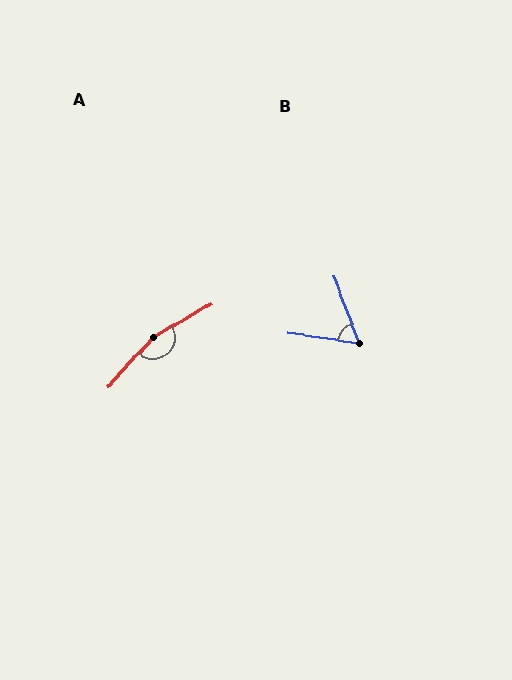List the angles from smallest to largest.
B (61°), A (162°).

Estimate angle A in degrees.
Approximately 162 degrees.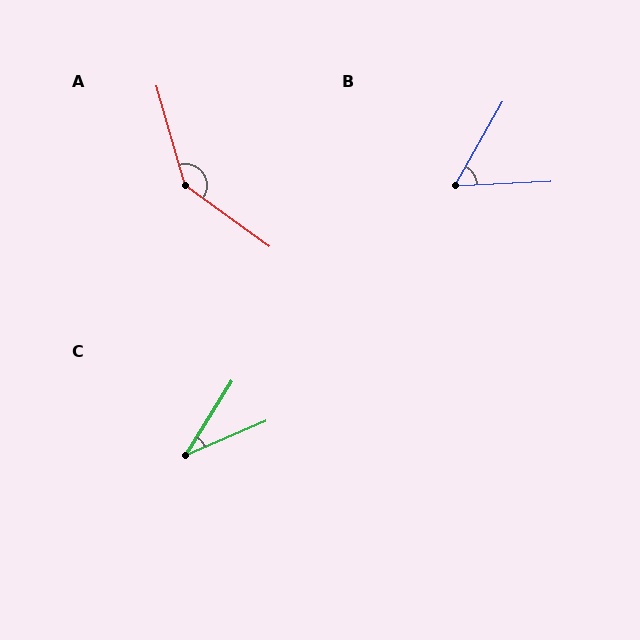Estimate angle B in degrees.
Approximately 58 degrees.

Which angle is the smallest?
C, at approximately 35 degrees.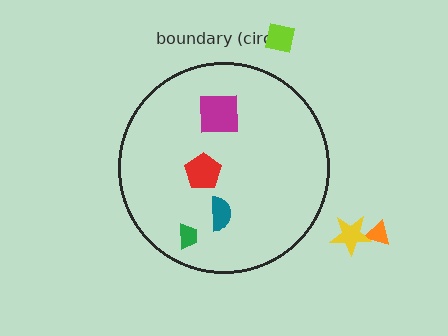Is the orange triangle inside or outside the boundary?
Outside.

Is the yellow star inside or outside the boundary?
Outside.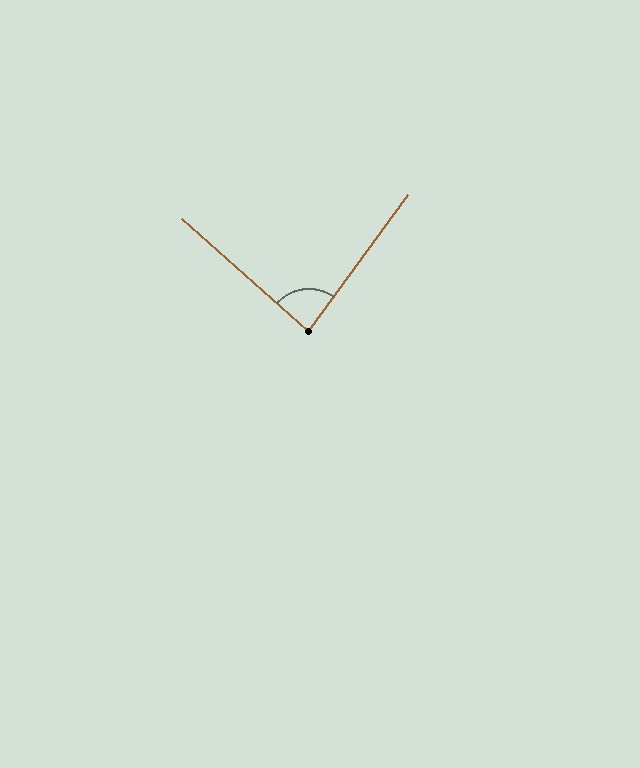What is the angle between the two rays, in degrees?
Approximately 84 degrees.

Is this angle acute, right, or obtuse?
It is acute.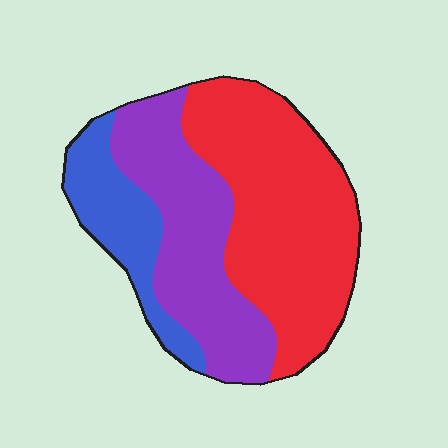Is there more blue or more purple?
Purple.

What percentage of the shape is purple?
Purple takes up between a quarter and a half of the shape.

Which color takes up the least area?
Blue, at roughly 20%.